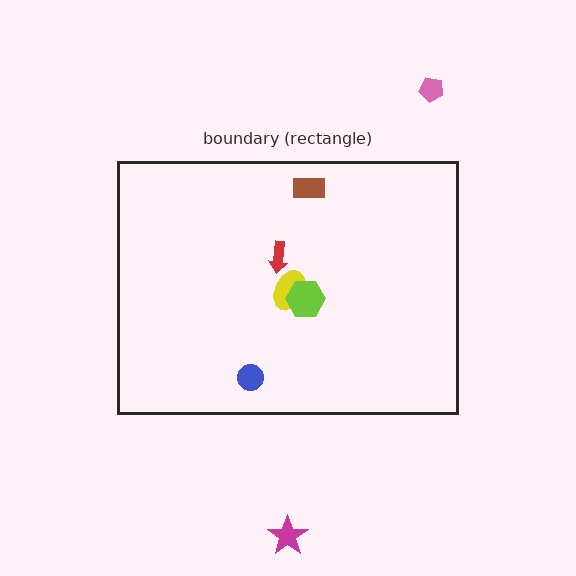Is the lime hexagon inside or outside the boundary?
Inside.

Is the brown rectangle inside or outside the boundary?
Inside.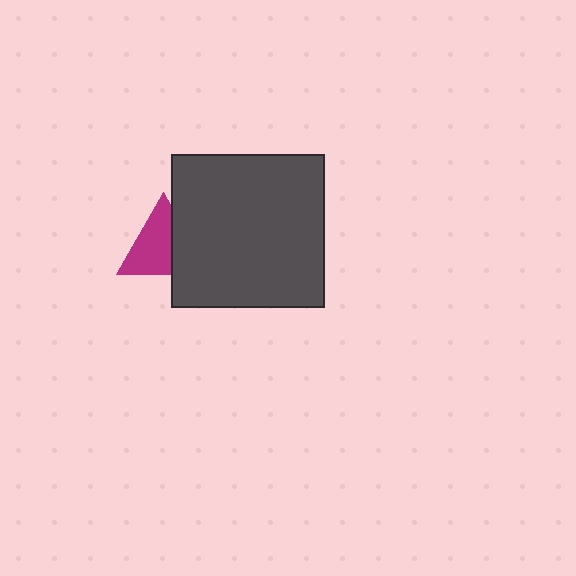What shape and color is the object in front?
The object in front is a dark gray square.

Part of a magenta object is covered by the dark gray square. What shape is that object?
It is a triangle.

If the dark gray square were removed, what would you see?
You would see the complete magenta triangle.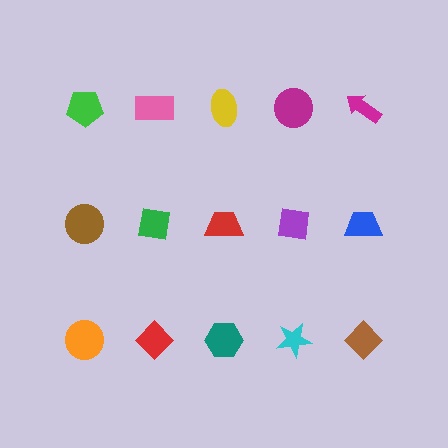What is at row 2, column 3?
A red trapezoid.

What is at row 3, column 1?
An orange circle.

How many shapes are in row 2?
5 shapes.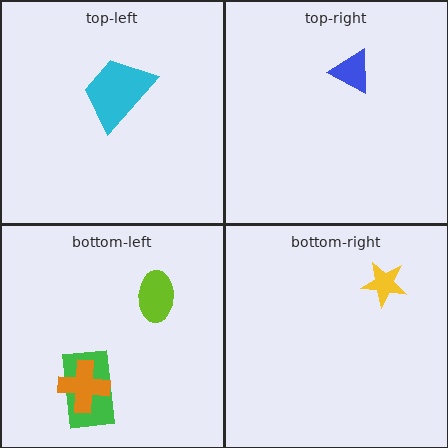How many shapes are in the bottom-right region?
1.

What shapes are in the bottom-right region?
The yellow star.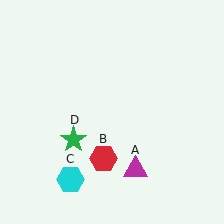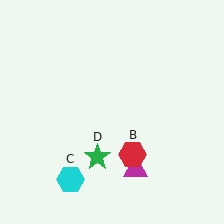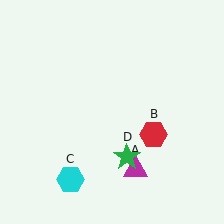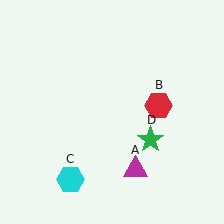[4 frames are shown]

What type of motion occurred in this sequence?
The red hexagon (object B), green star (object D) rotated counterclockwise around the center of the scene.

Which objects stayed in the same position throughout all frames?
Magenta triangle (object A) and cyan hexagon (object C) remained stationary.